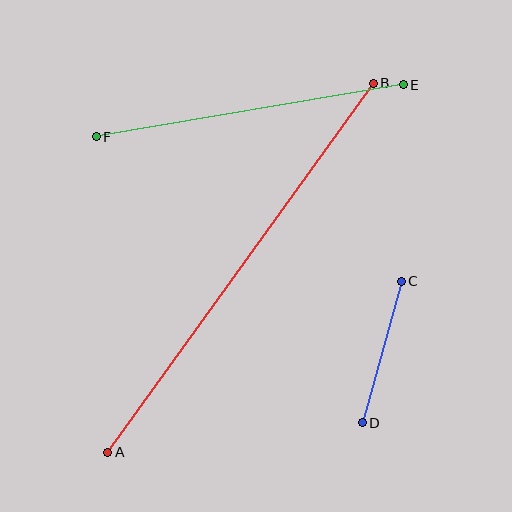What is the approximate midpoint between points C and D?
The midpoint is at approximately (382, 352) pixels.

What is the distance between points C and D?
The distance is approximately 147 pixels.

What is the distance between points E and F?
The distance is approximately 311 pixels.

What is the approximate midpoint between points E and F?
The midpoint is at approximately (250, 111) pixels.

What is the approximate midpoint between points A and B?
The midpoint is at approximately (241, 268) pixels.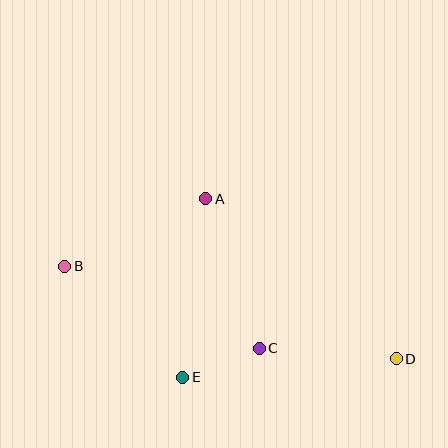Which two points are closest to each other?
Points C and E are closest to each other.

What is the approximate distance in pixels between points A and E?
The distance between A and E is approximately 180 pixels.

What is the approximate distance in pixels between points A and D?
The distance between A and D is approximately 249 pixels.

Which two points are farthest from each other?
Points B and D are farthest from each other.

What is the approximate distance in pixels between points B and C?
The distance between B and C is approximately 211 pixels.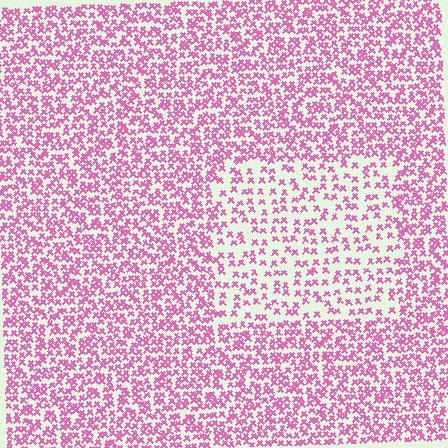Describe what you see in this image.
The image contains small pink elements arranged at two different densities. A rectangle-shaped region is visible where the elements are less densely packed than the surrounding area.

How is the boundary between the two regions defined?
The boundary is defined by a change in element density (approximately 2.0x ratio). All elements are the same color, size, and shape.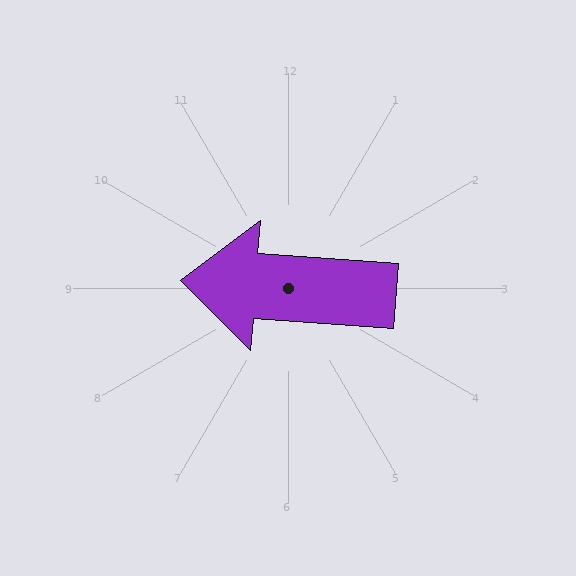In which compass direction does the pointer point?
West.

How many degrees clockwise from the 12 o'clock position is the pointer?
Approximately 274 degrees.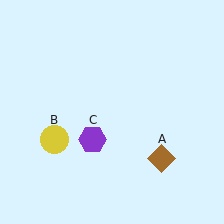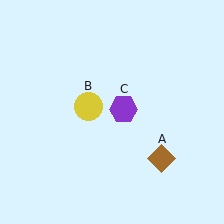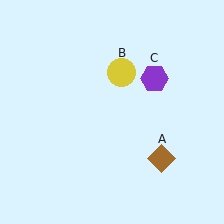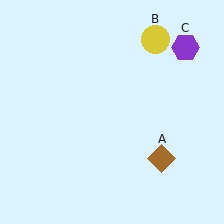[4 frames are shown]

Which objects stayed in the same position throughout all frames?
Brown diamond (object A) remained stationary.